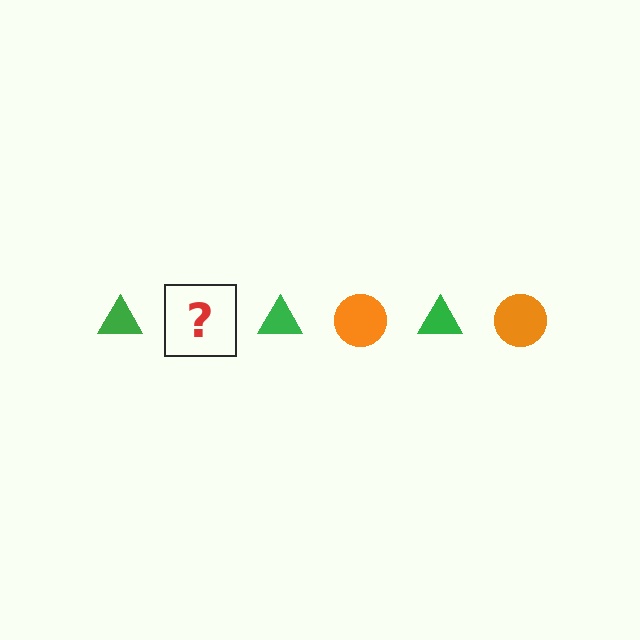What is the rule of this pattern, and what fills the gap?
The rule is that the pattern alternates between green triangle and orange circle. The gap should be filled with an orange circle.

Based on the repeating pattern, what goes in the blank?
The blank should be an orange circle.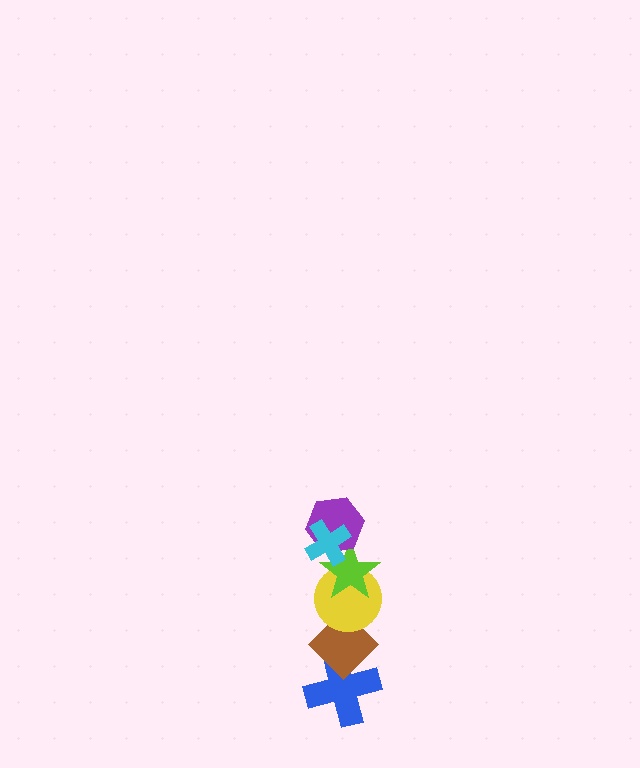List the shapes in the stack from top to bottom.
From top to bottom: the cyan cross, the purple hexagon, the lime star, the yellow circle, the brown diamond, the blue cross.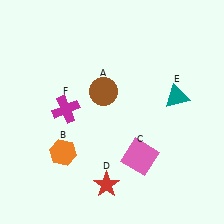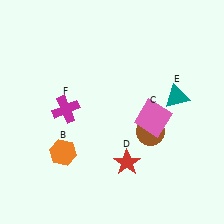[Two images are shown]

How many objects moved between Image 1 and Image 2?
3 objects moved between the two images.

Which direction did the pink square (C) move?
The pink square (C) moved up.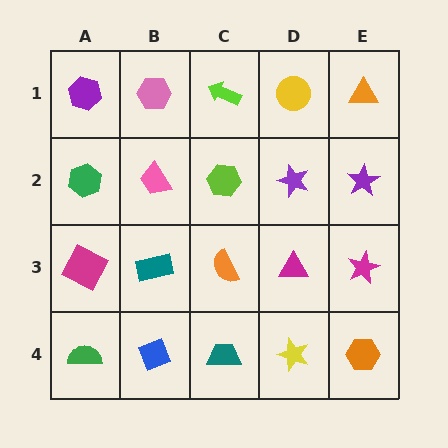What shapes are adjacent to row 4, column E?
A magenta star (row 3, column E), a yellow star (row 4, column D).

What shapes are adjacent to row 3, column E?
A purple star (row 2, column E), an orange hexagon (row 4, column E), a magenta triangle (row 3, column D).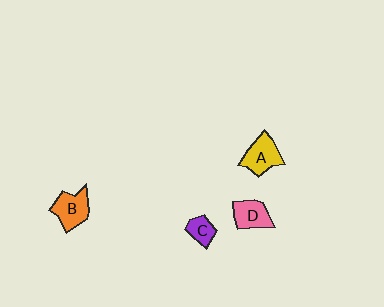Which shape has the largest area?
Shape B (orange).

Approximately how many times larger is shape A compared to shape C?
Approximately 1.8 times.